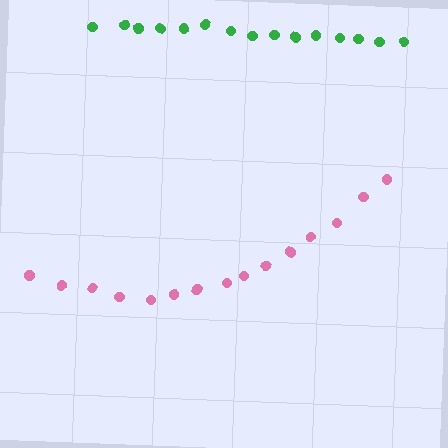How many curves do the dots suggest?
There are 2 distinct paths.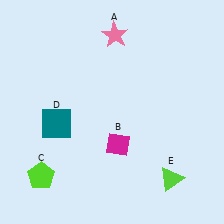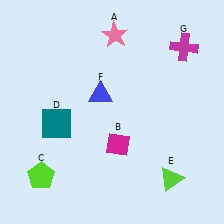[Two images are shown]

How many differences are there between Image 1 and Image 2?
There are 2 differences between the two images.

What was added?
A blue triangle (F), a magenta cross (G) were added in Image 2.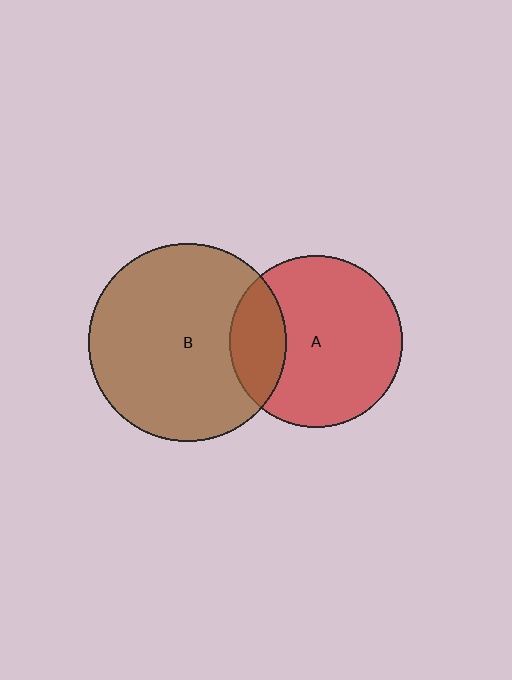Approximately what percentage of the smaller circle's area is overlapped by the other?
Approximately 20%.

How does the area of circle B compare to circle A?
Approximately 1.3 times.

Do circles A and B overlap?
Yes.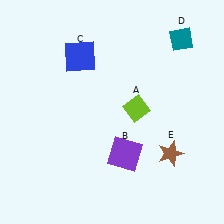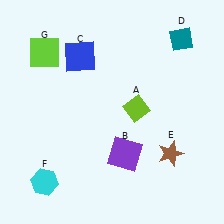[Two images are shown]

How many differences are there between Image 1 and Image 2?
There are 2 differences between the two images.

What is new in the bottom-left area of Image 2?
A cyan hexagon (F) was added in the bottom-left area of Image 2.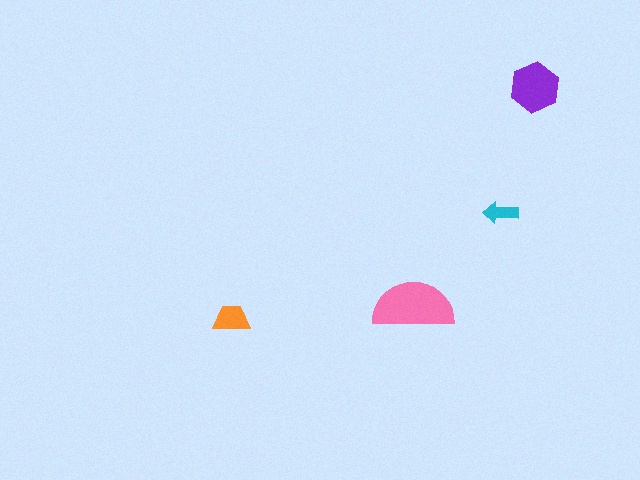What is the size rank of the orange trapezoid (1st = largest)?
3rd.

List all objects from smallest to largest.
The cyan arrow, the orange trapezoid, the purple hexagon, the pink semicircle.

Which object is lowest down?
The orange trapezoid is bottommost.